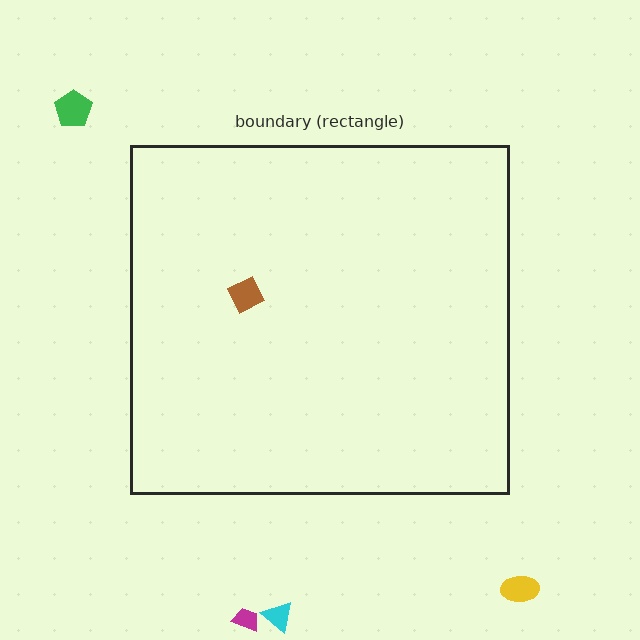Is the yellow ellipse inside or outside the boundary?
Outside.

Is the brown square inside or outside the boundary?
Inside.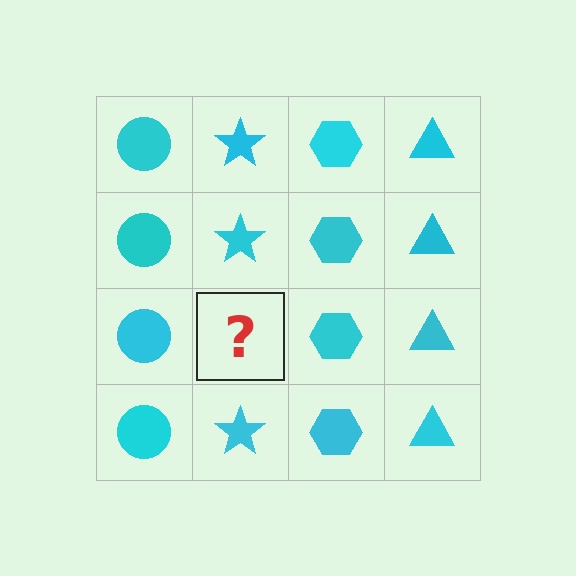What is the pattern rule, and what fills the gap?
The rule is that each column has a consistent shape. The gap should be filled with a cyan star.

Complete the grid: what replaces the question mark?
The question mark should be replaced with a cyan star.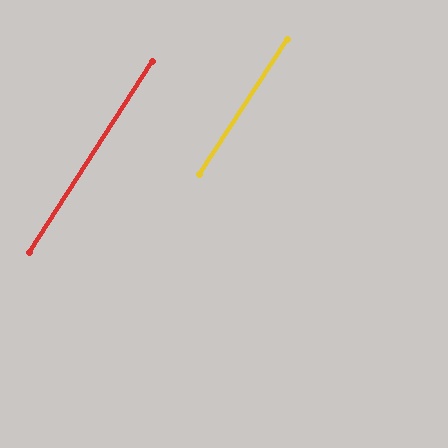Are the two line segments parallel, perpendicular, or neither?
Parallel — their directions differ by only 0.4°.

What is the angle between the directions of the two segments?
Approximately 0 degrees.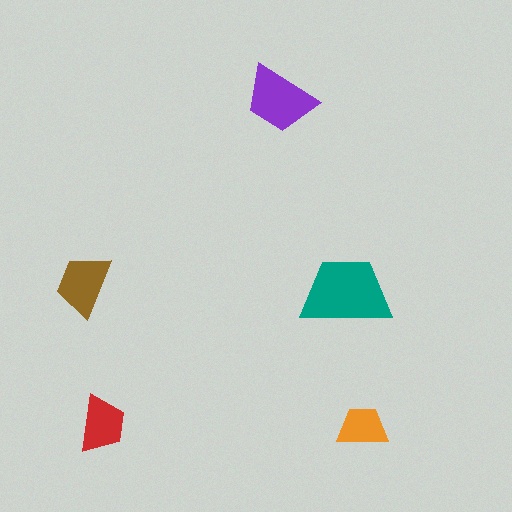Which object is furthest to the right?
The orange trapezoid is rightmost.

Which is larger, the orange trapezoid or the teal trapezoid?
The teal one.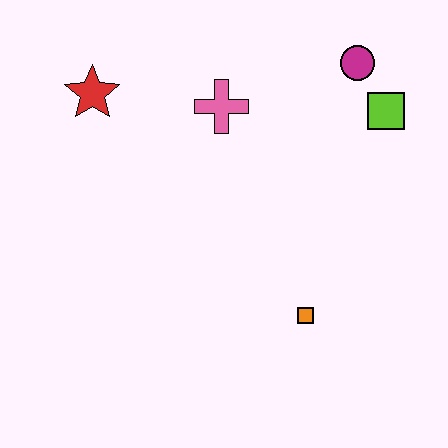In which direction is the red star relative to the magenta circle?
The red star is to the left of the magenta circle.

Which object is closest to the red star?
The pink cross is closest to the red star.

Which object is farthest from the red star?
The orange square is farthest from the red star.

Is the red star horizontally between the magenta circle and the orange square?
No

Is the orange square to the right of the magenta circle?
No